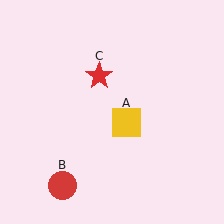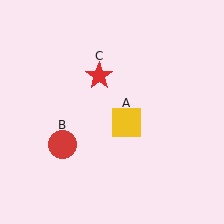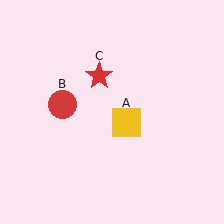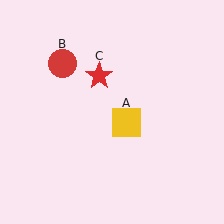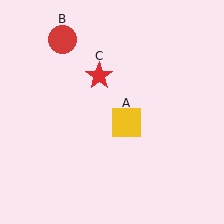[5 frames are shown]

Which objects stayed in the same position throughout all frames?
Yellow square (object A) and red star (object C) remained stationary.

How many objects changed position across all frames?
1 object changed position: red circle (object B).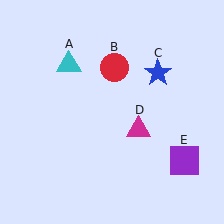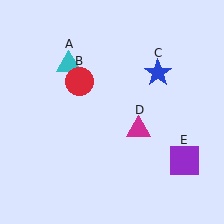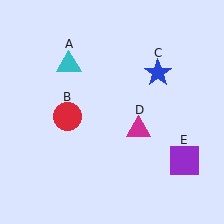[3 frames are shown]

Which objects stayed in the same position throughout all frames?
Cyan triangle (object A) and blue star (object C) and magenta triangle (object D) and purple square (object E) remained stationary.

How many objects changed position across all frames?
1 object changed position: red circle (object B).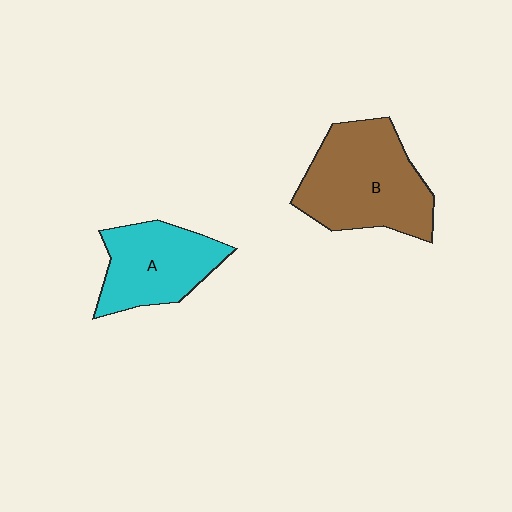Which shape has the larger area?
Shape B (brown).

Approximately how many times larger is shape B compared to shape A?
Approximately 1.4 times.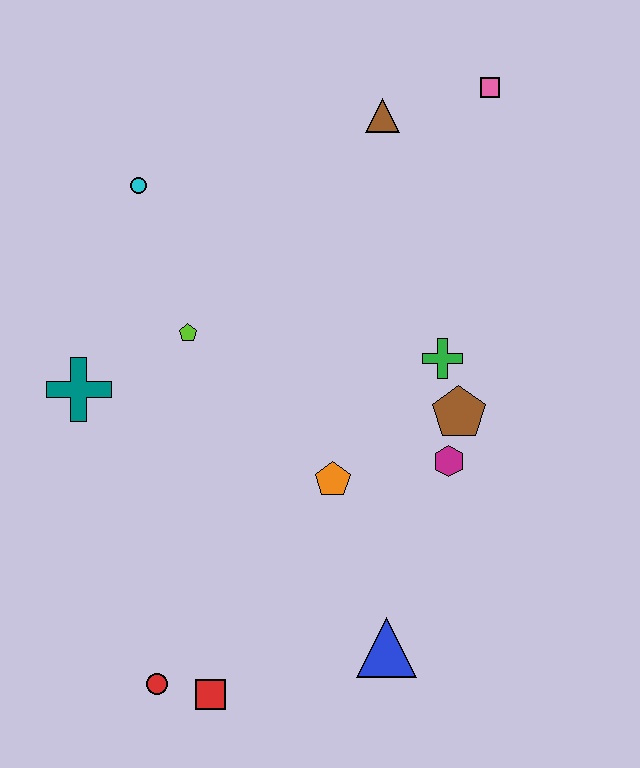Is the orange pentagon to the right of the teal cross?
Yes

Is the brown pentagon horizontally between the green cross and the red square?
No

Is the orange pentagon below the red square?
No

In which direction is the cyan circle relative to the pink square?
The cyan circle is to the left of the pink square.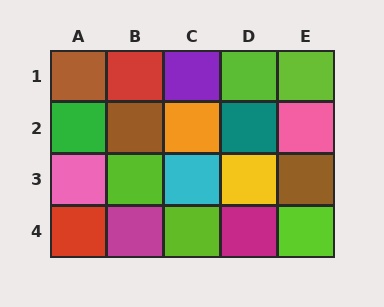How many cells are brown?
3 cells are brown.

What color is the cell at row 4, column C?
Lime.